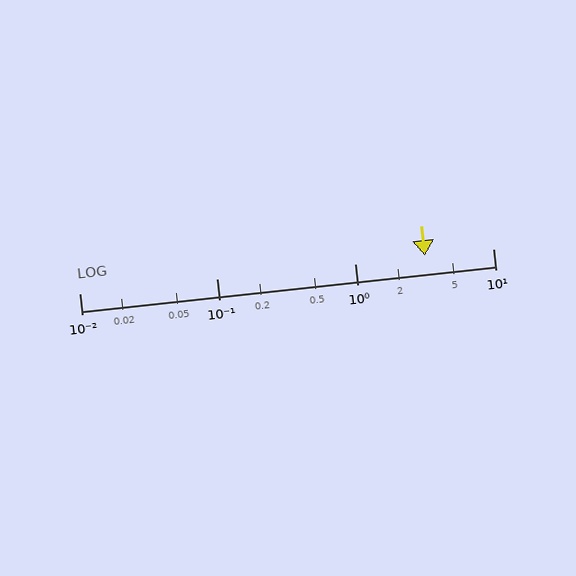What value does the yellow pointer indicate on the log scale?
The pointer indicates approximately 3.2.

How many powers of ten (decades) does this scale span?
The scale spans 3 decades, from 0.01 to 10.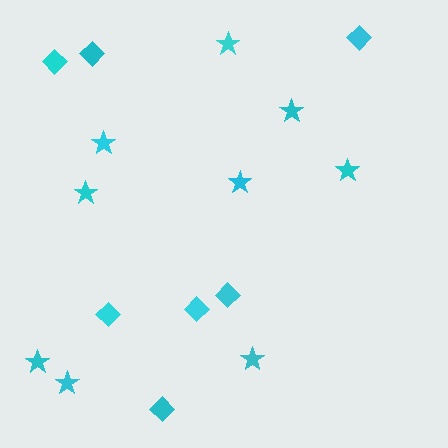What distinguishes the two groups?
There are 2 groups: one group of stars (9) and one group of diamonds (7).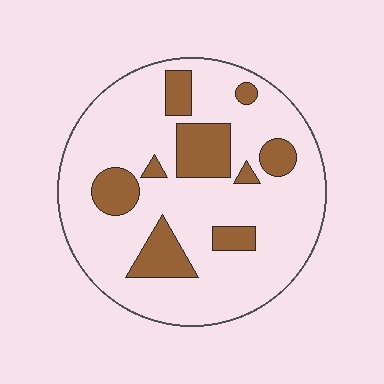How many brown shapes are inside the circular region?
9.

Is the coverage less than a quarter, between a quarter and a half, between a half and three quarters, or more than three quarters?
Less than a quarter.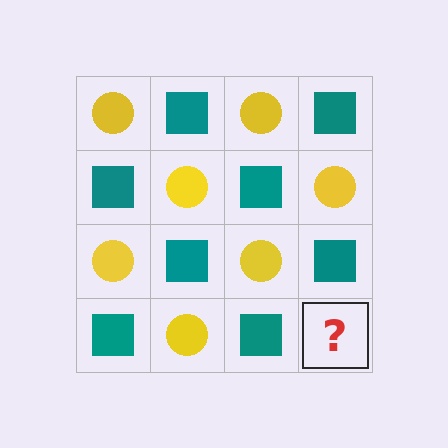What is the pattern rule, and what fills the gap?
The rule is that it alternates yellow circle and teal square in a checkerboard pattern. The gap should be filled with a yellow circle.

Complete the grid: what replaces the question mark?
The question mark should be replaced with a yellow circle.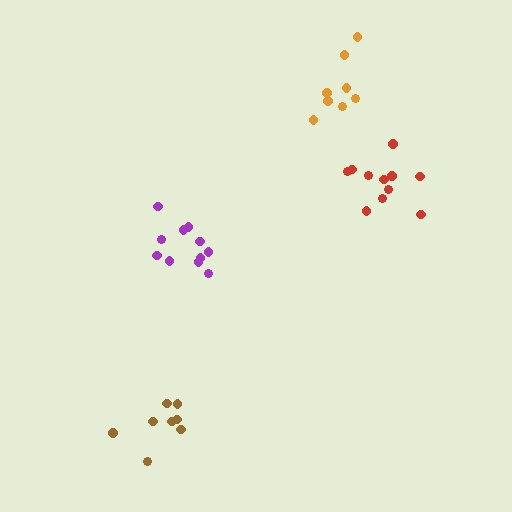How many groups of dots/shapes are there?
There are 4 groups.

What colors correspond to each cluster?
The clusters are colored: brown, red, purple, orange.